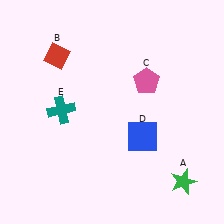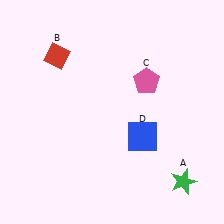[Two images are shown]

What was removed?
The teal cross (E) was removed in Image 2.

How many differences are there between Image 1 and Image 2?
There is 1 difference between the two images.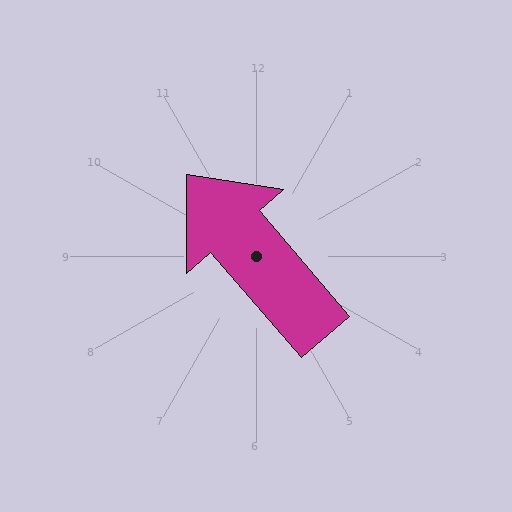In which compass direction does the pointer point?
Northwest.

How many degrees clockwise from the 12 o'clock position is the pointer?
Approximately 319 degrees.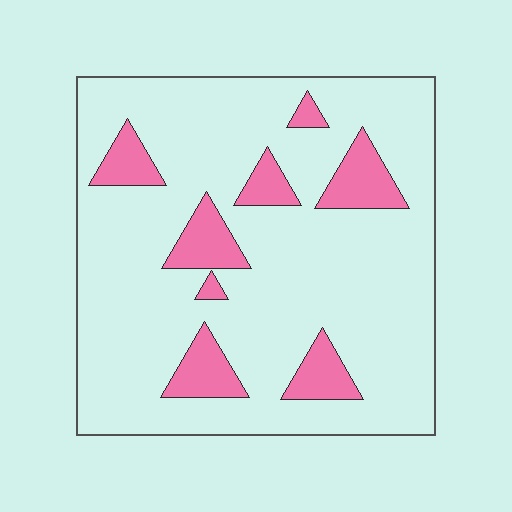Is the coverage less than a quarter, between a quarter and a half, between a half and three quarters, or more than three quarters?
Less than a quarter.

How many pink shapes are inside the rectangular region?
8.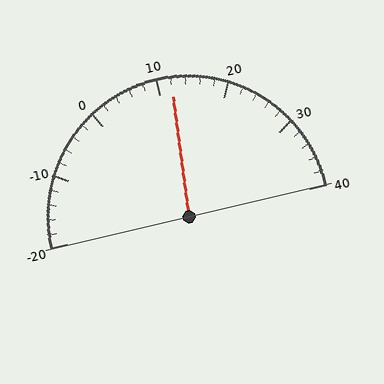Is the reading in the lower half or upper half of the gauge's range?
The reading is in the upper half of the range (-20 to 40).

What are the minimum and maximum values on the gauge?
The gauge ranges from -20 to 40.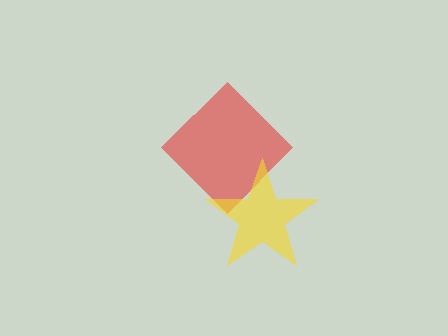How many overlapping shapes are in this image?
There are 2 overlapping shapes in the image.